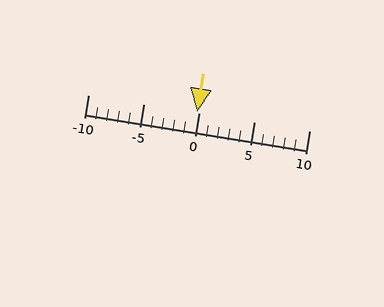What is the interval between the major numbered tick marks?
The major tick marks are spaced 5 units apart.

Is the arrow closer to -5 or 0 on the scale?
The arrow is closer to 0.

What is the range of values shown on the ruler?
The ruler shows values from -10 to 10.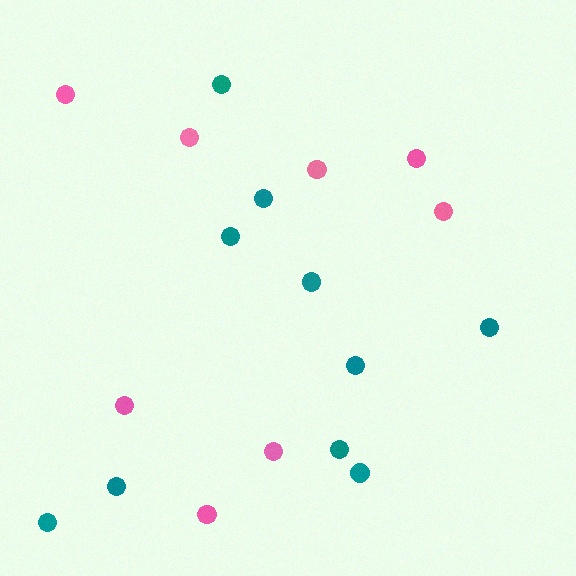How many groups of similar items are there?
There are 2 groups: one group of pink circles (8) and one group of teal circles (10).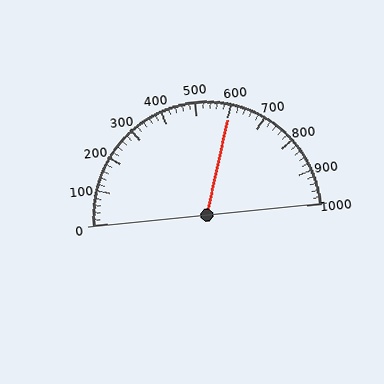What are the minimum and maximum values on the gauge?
The gauge ranges from 0 to 1000.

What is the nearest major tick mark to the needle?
The nearest major tick mark is 600.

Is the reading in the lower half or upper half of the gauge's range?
The reading is in the upper half of the range (0 to 1000).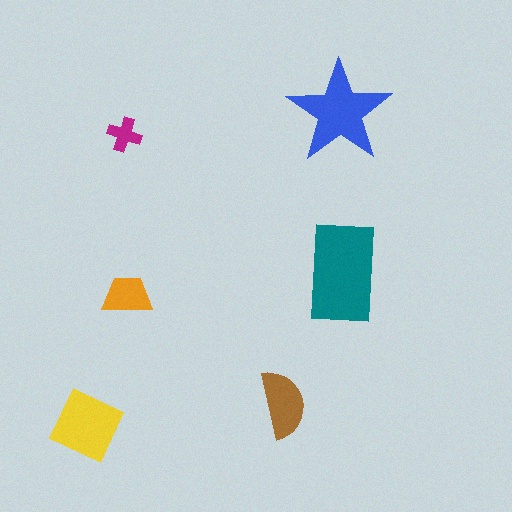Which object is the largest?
The teal rectangle.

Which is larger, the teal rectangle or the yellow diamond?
The teal rectangle.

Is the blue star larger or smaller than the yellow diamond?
Larger.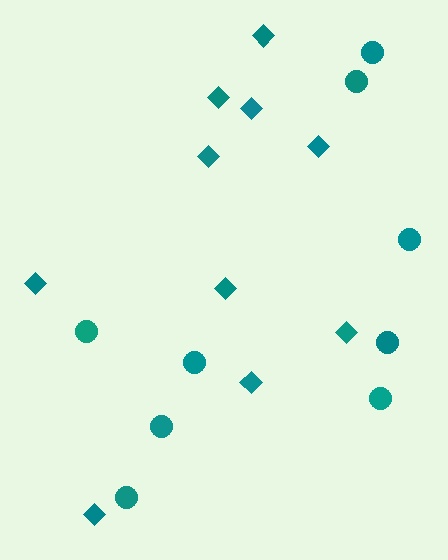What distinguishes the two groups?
There are 2 groups: one group of diamonds (10) and one group of circles (9).